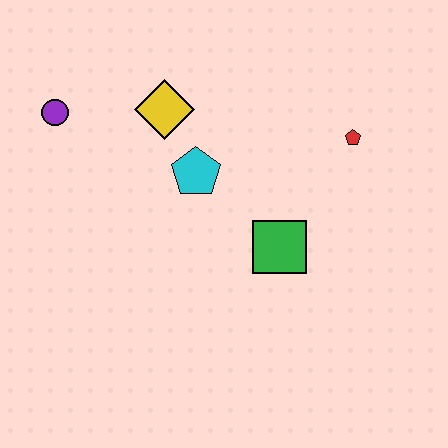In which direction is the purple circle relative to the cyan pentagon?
The purple circle is to the left of the cyan pentagon.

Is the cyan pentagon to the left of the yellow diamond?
No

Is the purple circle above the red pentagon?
Yes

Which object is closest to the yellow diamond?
The cyan pentagon is closest to the yellow diamond.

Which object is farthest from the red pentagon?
The purple circle is farthest from the red pentagon.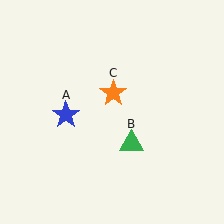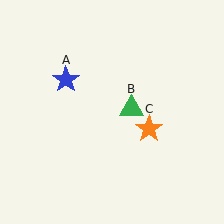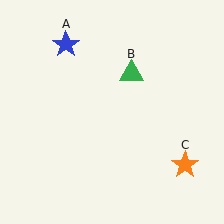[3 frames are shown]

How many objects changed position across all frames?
3 objects changed position: blue star (object A), green triangle (object B), orange star (object C).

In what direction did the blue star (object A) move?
The blue star (object A) moved up.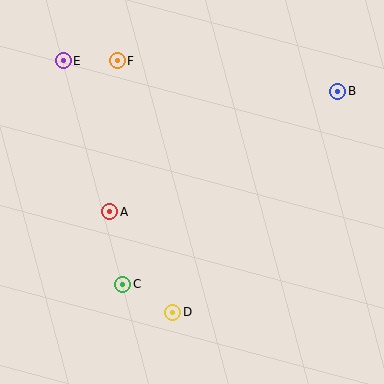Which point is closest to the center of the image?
Point A at (110, 212) is closest to the center.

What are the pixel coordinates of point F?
Point F is at (117, 61).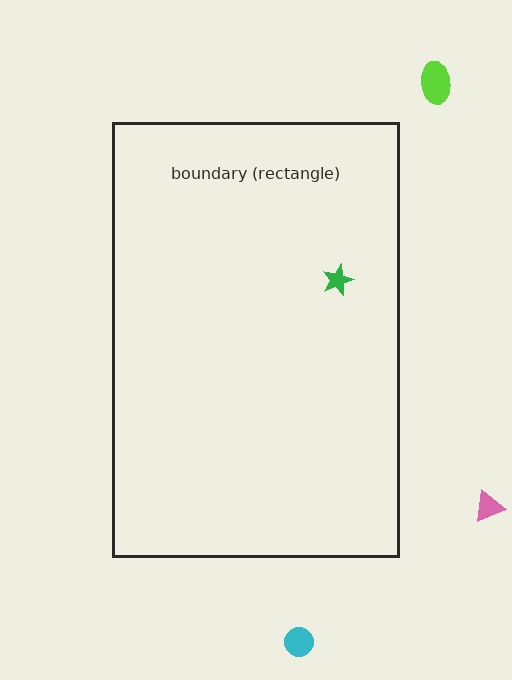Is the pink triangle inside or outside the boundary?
Outside.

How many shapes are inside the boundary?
1 inside, 3 outside.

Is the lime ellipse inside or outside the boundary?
Outside.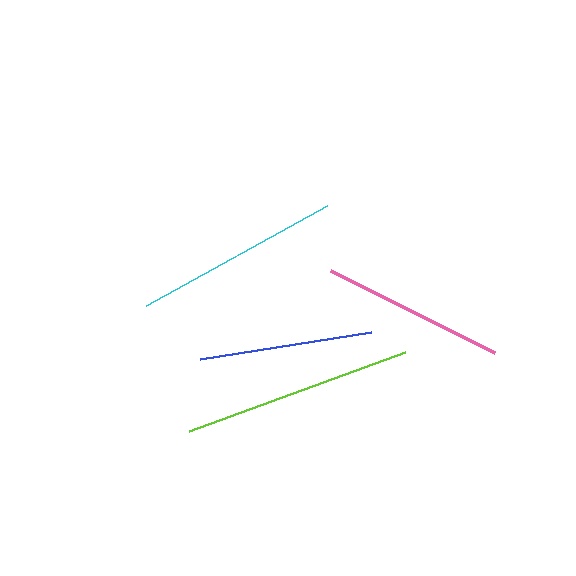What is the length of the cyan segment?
The cyan segment is approximately 207 pixels long.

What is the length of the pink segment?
The pink segment is approximately 184 pixels long.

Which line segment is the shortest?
The blue line is the shortest at approximately 173 pixels.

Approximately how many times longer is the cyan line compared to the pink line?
The cyan line is approximately 1.1 times the length of the pink line.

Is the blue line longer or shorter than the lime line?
The lime line is longer than the blue line.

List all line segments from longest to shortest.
From longest to shortest: lime, cyan, pink, blue.